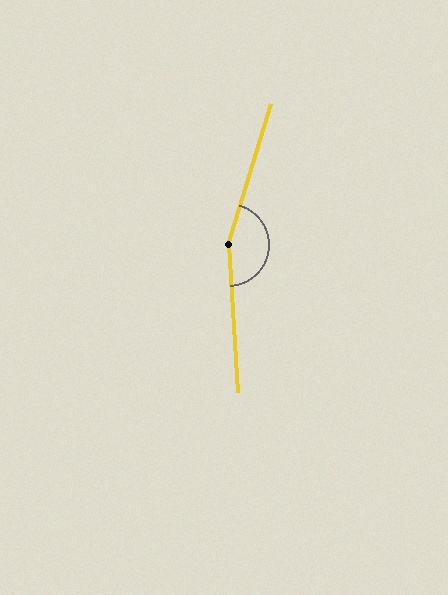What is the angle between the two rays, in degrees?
Approximately 159 degrees.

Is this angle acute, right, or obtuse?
It is obtuse.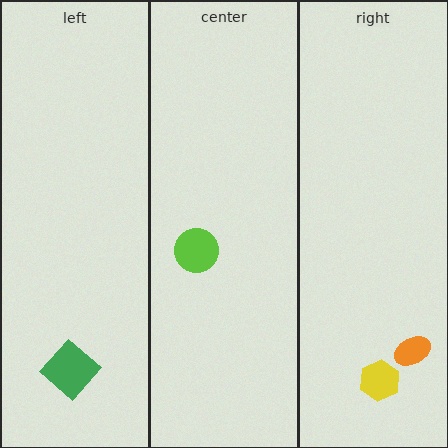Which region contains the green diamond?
The left region.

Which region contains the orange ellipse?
The right region.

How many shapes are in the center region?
1.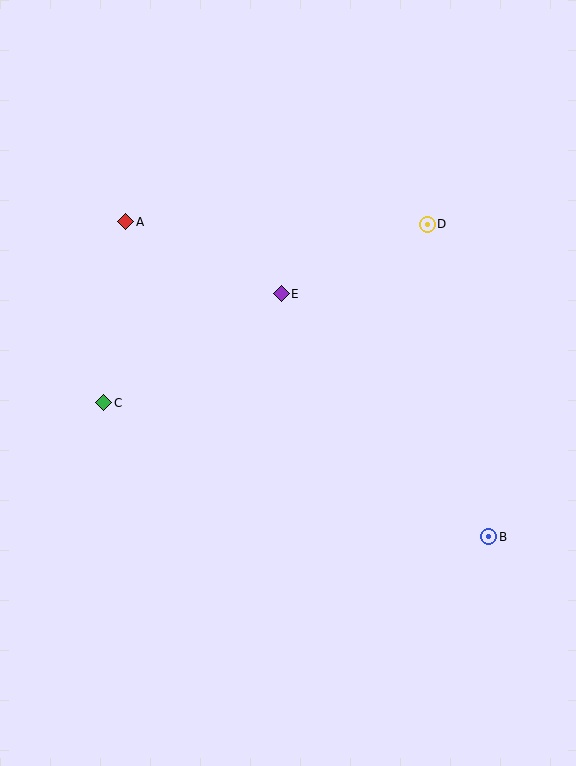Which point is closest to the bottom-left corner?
Point C is closest to the bottom-left corner.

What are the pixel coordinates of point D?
Point D is at (427, 224).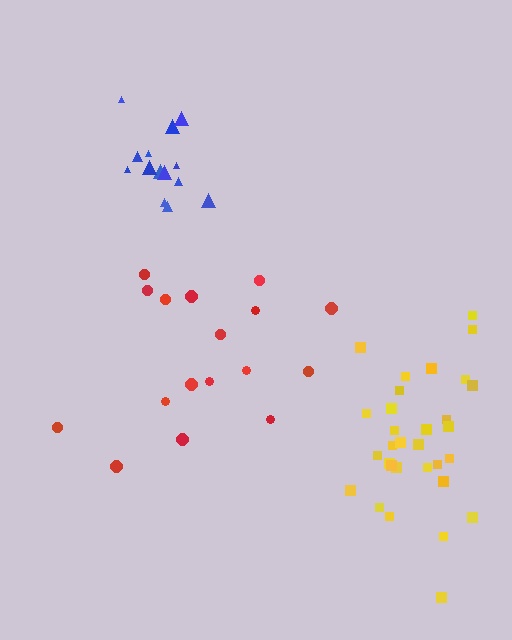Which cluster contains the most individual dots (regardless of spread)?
Yellow (31).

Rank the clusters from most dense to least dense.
blue, yellow, red.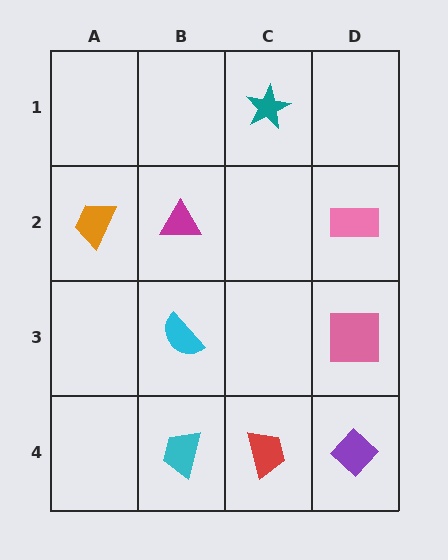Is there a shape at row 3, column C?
No, that cell is empty.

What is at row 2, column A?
An orange trapezoid.